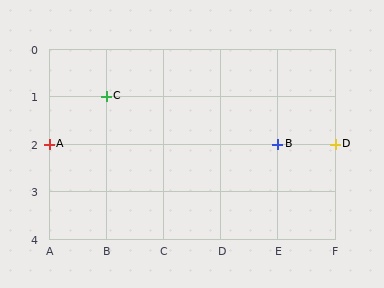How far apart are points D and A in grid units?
Points D and A are 5 columns apart.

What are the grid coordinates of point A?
Point A is at grid coordinates (A, 2).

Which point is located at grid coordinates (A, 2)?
Point A is at (A, 2).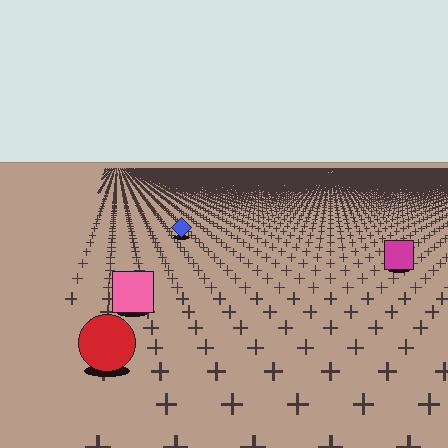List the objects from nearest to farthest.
From nearest to farthest: the red circle, the pink square, the magenta square, the blue diamond.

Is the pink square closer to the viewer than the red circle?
No. The red circle is closer — you can tell from the texture gradient: the ground texture is coarser near it.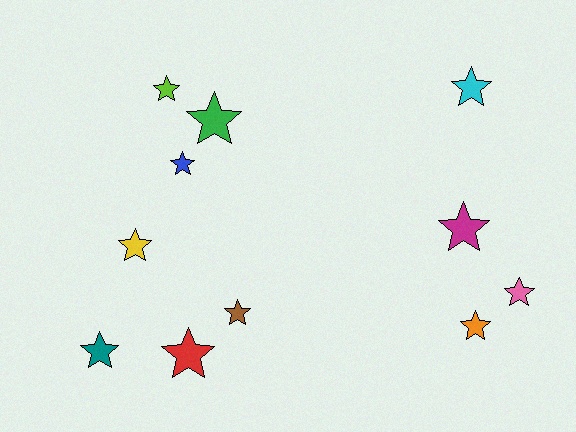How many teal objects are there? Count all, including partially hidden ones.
There is 1 teal object.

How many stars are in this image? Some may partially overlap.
There are 11 stars.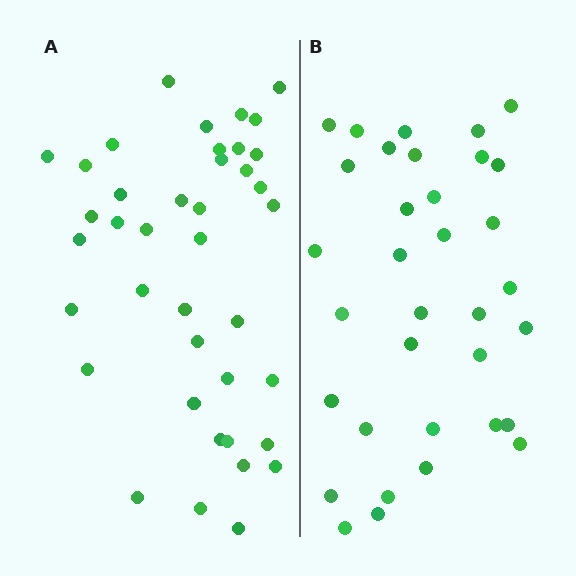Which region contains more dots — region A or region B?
Region A (the left region) has more dots.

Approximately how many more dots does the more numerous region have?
Region A has about 6 more dots than region B.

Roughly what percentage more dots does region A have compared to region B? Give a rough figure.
About 20% more.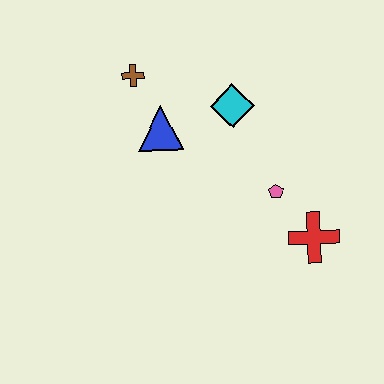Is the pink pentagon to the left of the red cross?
Yes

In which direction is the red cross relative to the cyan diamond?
The red cross is below the cyan diamond.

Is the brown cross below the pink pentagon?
No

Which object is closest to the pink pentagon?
The red cross is closest to the pink pentagon.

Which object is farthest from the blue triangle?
The red cross is farthest from the blue triangle.